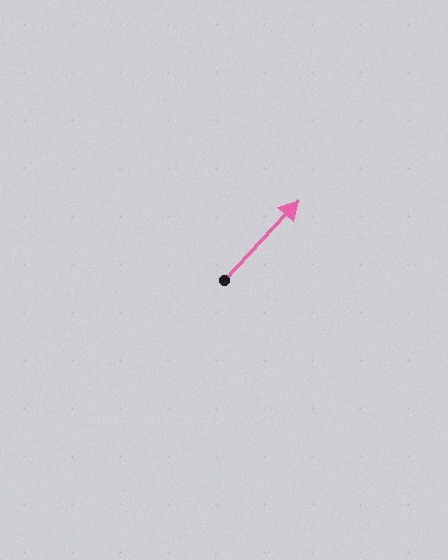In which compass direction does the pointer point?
Northeast.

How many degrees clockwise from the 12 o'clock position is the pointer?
Approximately 43 degrees.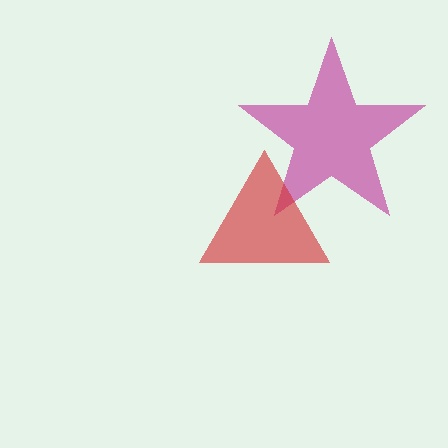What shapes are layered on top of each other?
The layered shapes are: a magenta star, a red triangle.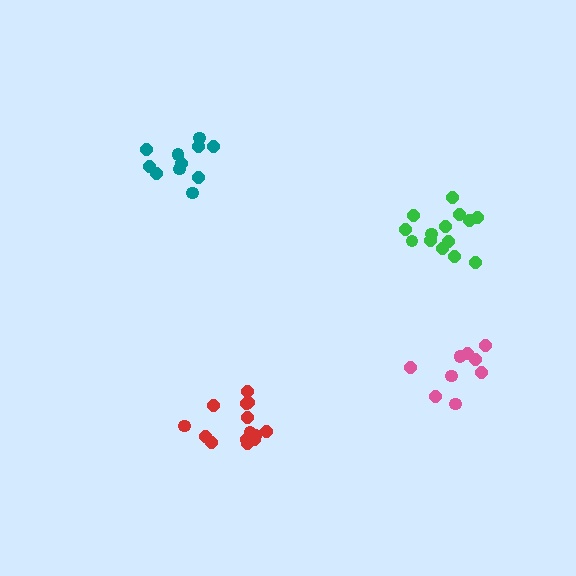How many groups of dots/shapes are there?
There are 4 groups.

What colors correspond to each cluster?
The clusters are colored: teal, red, green, pink.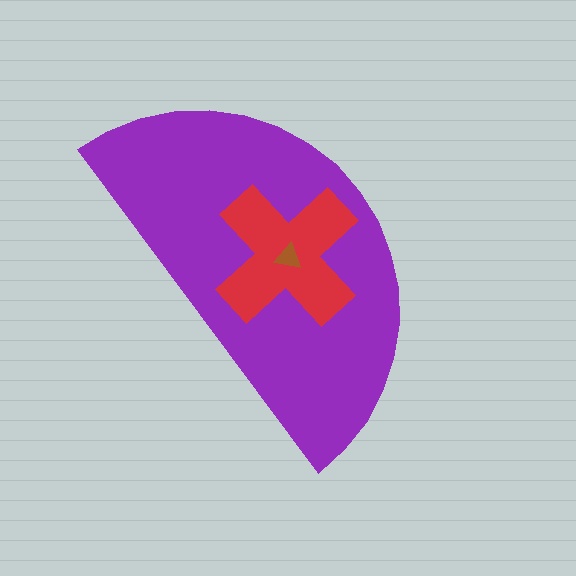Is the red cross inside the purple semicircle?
Yes.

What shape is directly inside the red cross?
The brown triangle.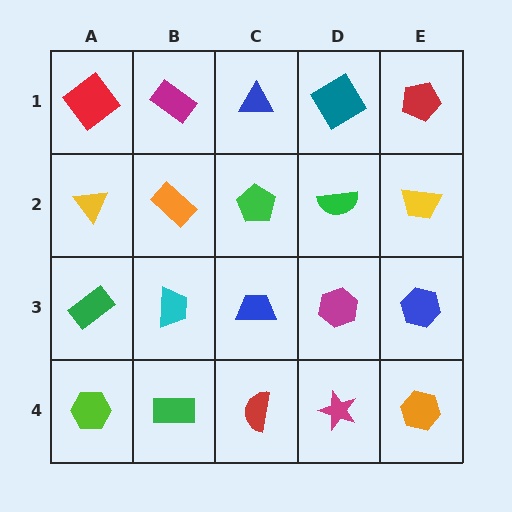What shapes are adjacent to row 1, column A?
A yellow triangle (row 2, column A), a magenta rectangle (row 1, column B).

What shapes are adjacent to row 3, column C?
A green pentagon (row 2, column C), a red semicircle (row 4, column C), a cyan trapezoid (row 3, column B), a magenta hexagon (row 3, column D).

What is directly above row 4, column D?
A magenta hexagon.